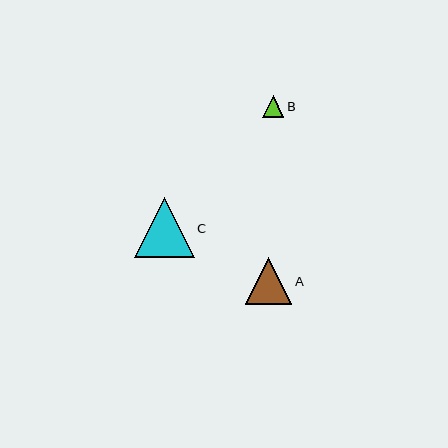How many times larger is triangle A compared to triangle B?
Triangle A is approximately 2.1 times the size of triangle B.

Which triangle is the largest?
Triangle C is the largest with a size of approximately 60 pixels.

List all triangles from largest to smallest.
From largest to smallest: C, A, B.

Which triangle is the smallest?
Triangle B is the smallest with a size of approximately 22 pixels.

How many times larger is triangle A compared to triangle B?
Triangle A is approximately 2.1 times the size of triangle B.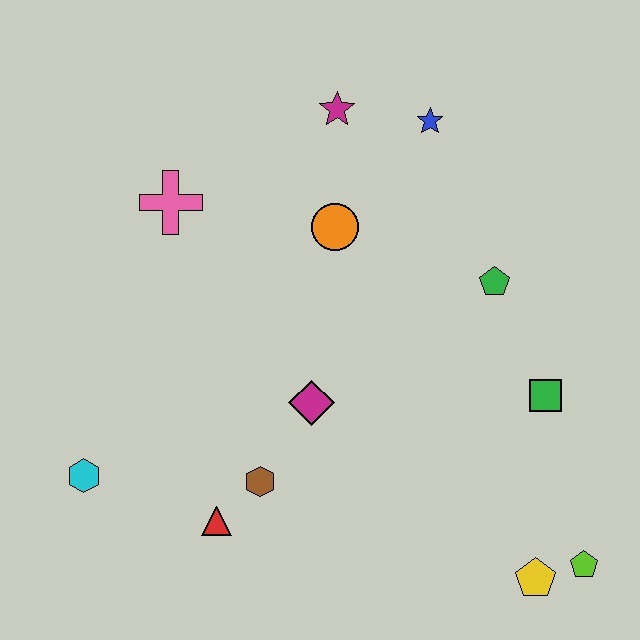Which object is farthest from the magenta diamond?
The lime pentagon is farthest from the magenta diamond.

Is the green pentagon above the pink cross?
No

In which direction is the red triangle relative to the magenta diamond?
The red triangle is below the magenta diamond.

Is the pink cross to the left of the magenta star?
Yes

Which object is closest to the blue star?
The magenta star is closest to the blue star.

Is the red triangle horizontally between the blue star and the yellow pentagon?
No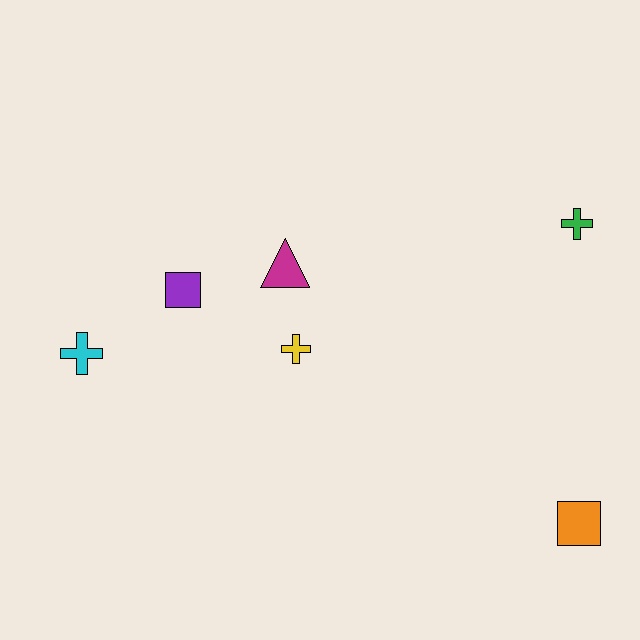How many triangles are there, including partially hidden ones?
There is 1 triangle.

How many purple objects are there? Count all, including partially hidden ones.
There is 1 purple object.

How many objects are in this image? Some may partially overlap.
There are 6 objects.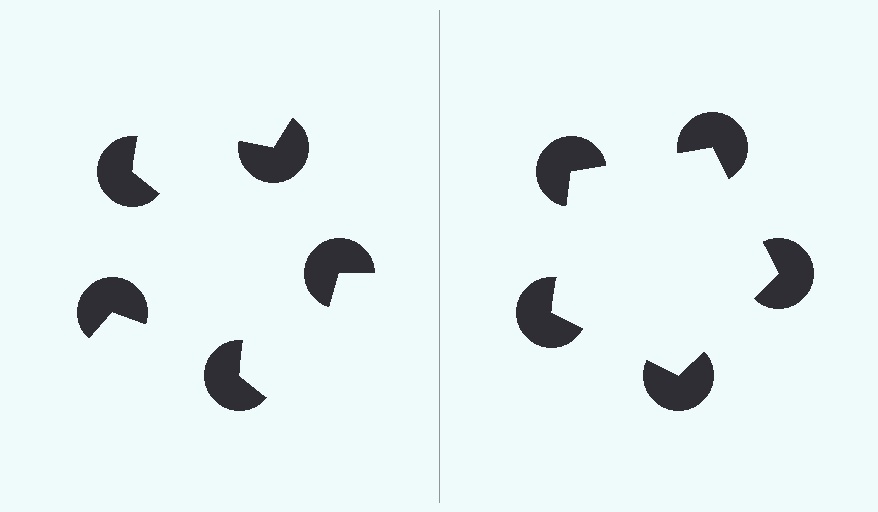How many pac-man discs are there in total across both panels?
10 — 5 on each side.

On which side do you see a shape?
An illusory pentagon appears on the right side. On the left side the wedge cuts are rotated, so no coherent shape forms.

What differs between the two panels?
The pac-man discs are positioned identically on both sides; only the wedge orientations differ. On the right they align to a pentagon; on the left they are misaligned.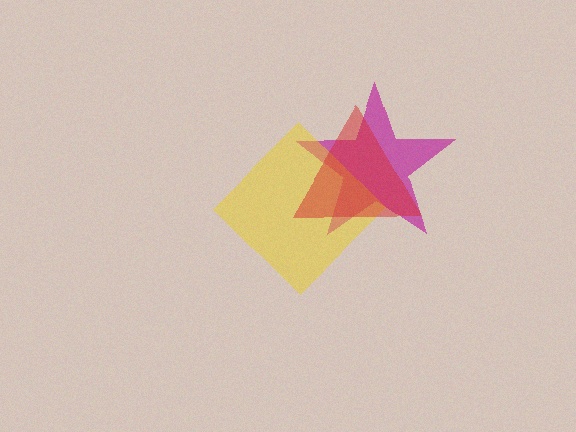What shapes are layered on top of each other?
The layered shapes are: a magenta star, a yellow diamond, a red triangle.